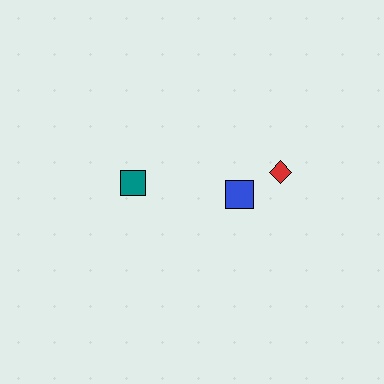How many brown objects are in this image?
There are no brown objects.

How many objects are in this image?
There are 3 objects.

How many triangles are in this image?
There are no triangles.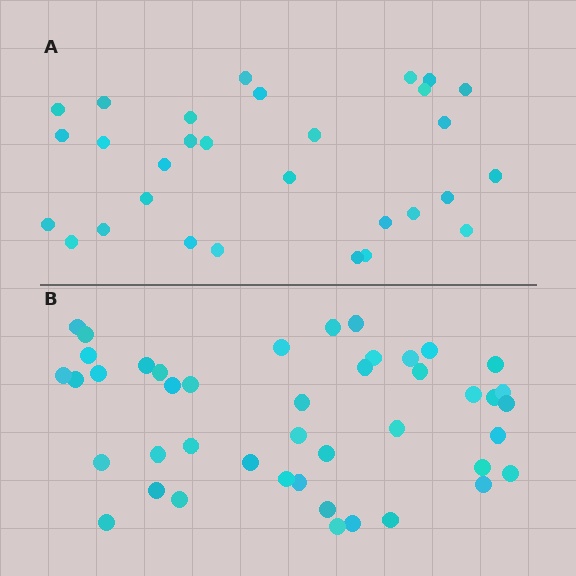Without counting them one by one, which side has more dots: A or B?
Region B (the bottom region) has more dots.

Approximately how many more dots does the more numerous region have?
Region B has approximately 15 more dots than region A.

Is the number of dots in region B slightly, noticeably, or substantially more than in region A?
Region B has substantially more. The ratio is roughly 1.5 to 1.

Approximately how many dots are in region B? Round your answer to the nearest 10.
About 40 dots. (The exact count is 44, which rounds to 40.)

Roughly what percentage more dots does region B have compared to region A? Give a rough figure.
About 45% more.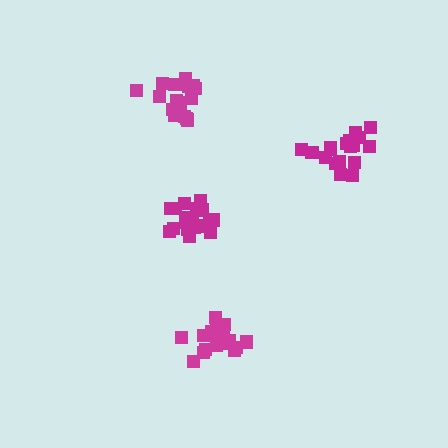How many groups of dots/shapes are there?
There are 4 groups.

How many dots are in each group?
Group 1: 19 dots, Group 2: 17 dots, Group 3: 18 dots, Group 4: 17 dots (71 total).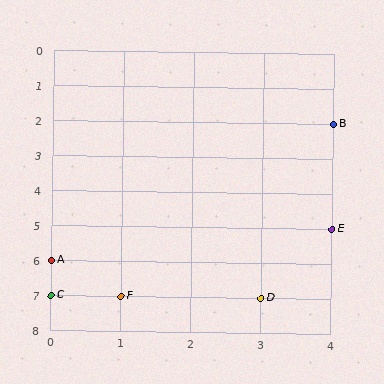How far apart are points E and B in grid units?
Points E and B are 3 rows apart.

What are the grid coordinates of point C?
Point C is at grid coordinates (0, 7).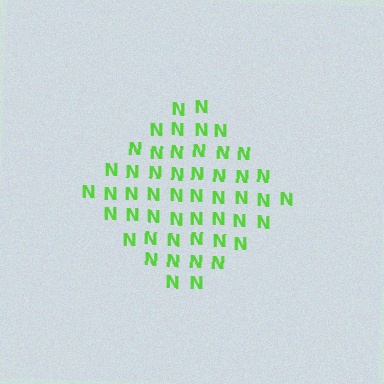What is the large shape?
The large shape is a diamond.